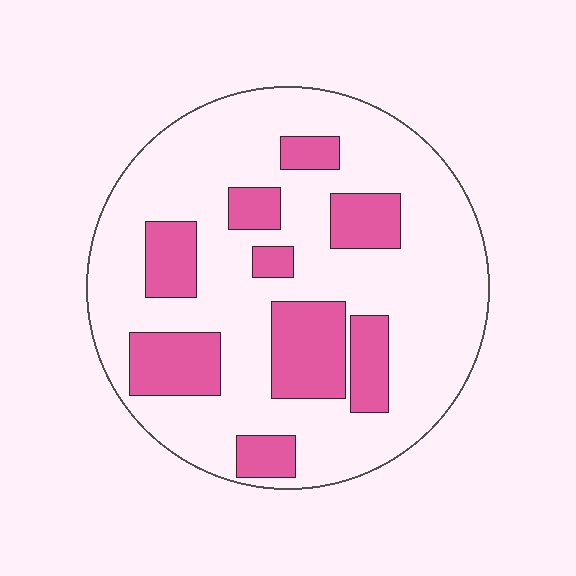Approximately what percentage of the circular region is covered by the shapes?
Approximately 25%.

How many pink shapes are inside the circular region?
9.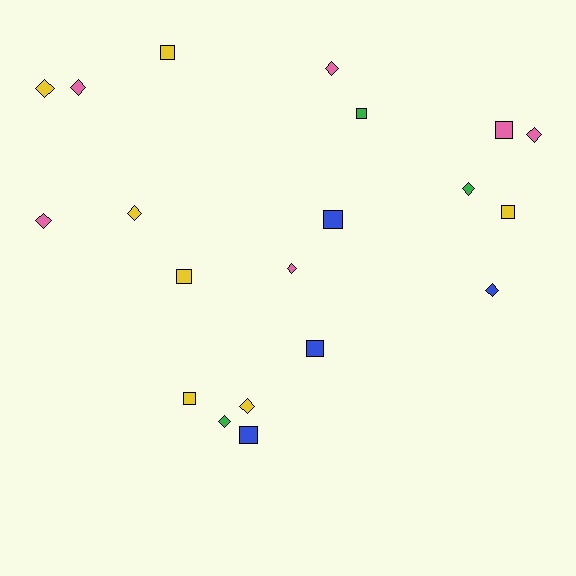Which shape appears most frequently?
Diamond, with 11 objects.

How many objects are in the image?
There are 20 objects.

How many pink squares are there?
There is 1 pink square.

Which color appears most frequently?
Yellow, with 7 objects.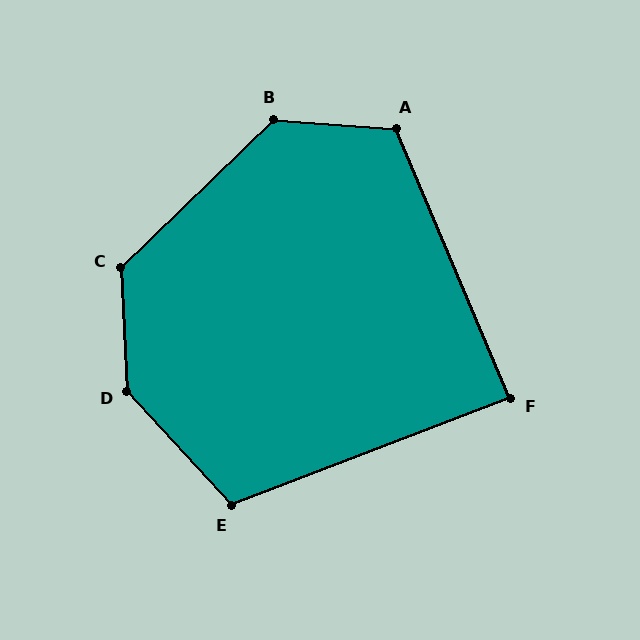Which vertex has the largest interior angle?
D, at approximately 140 degrees.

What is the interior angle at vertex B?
Approximately 131 degrees (obtuse).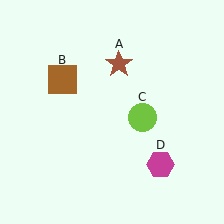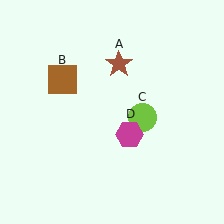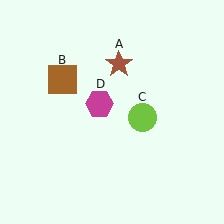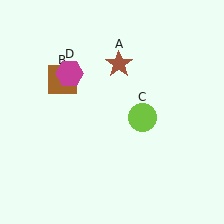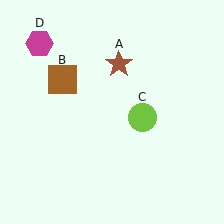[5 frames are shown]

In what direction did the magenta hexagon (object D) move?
The magenta hexagon (object D) moved up and to the left.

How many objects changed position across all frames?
1 object changed position: magenta hexagon (object D).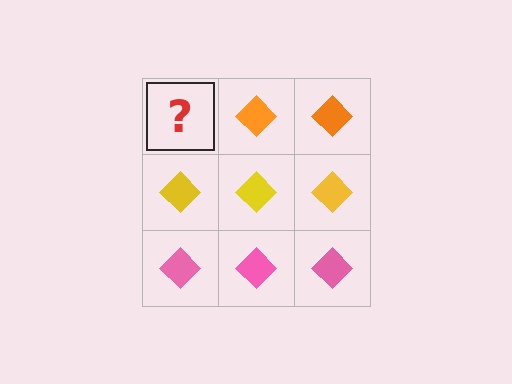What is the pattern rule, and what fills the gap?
The rule is that each row has a consistent color. The gap should be filled with an orange diamond.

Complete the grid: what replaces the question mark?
The question mark should be replaced with an orange diamond.